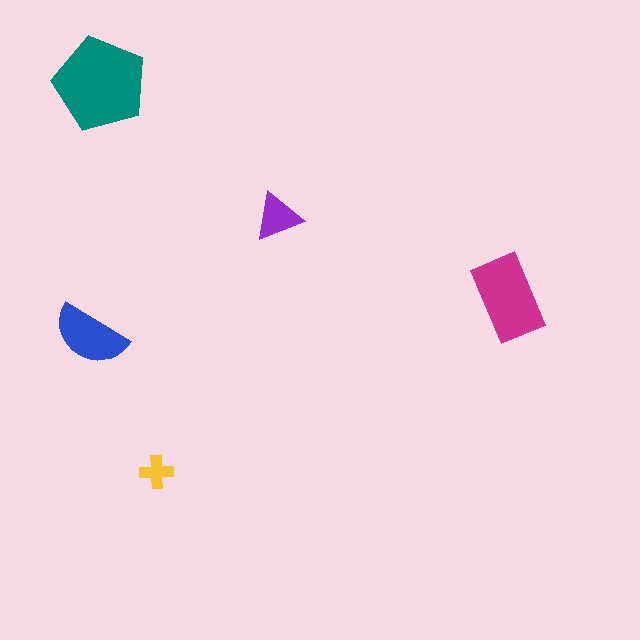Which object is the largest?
The teal pentagon.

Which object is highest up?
The teal pentagon is topmost.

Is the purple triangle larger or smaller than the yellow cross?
Larger.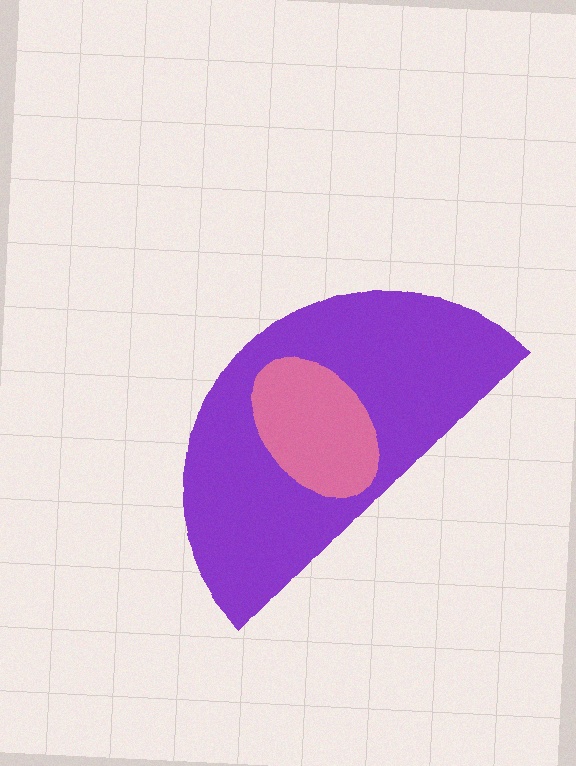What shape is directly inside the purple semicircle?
The pink ellipse.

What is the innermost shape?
The pink ellipse.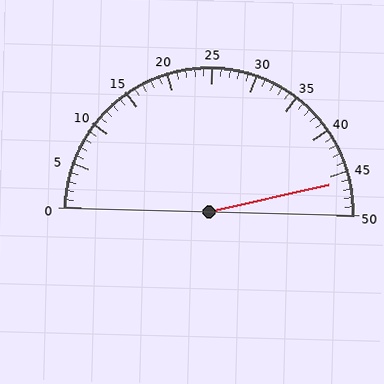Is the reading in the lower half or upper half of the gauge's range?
The reading is in the upper half of the range (0 to 50).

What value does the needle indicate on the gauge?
The needle indicates approximately 46.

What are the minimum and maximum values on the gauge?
The gauge ranges from 0 to 50.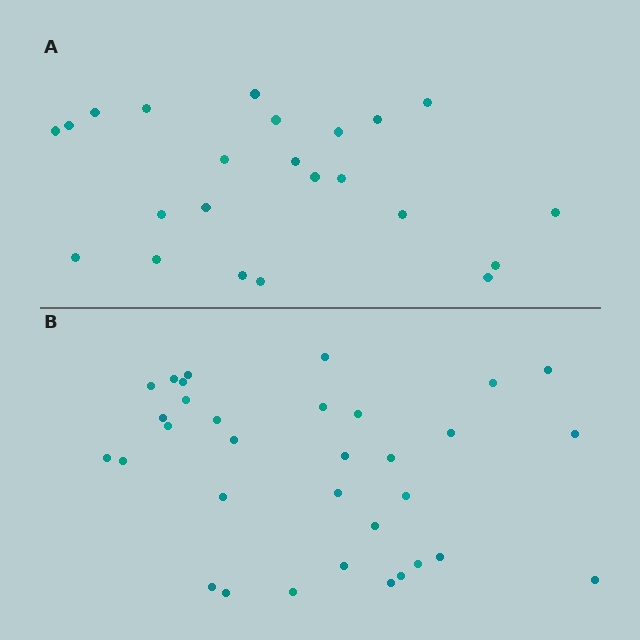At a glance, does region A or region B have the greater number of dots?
Region B (the bottom region) has more dots.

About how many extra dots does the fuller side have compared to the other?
Region B has roughly 10 or so more dots than region A.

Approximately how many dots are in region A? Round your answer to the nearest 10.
About 20 dots. (The exact count is 23, which rounds to 20.)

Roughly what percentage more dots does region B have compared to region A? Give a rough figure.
About 45% more.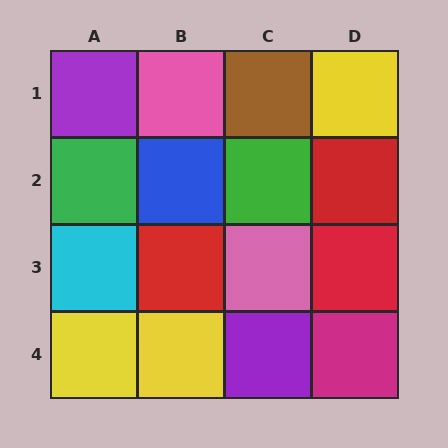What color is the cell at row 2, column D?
Red.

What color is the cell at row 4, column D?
Magenta.